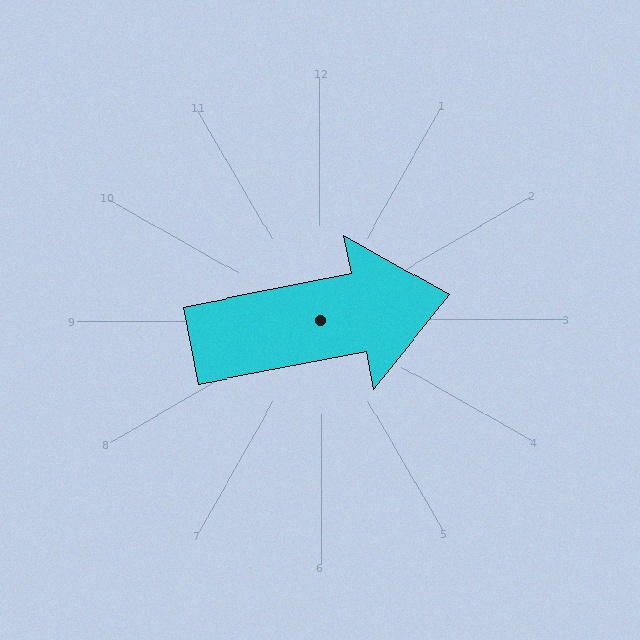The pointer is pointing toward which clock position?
Roughly 3 o'clock.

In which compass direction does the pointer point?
East.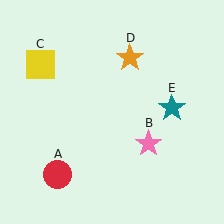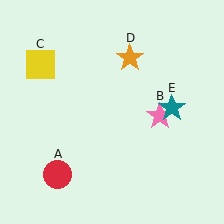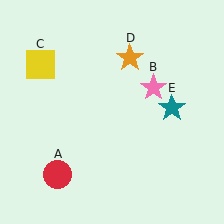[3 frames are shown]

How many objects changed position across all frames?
1 object changed position: pink star (object B).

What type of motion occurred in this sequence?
The pink star (object B) rotated counterclockwise around the center of the scene.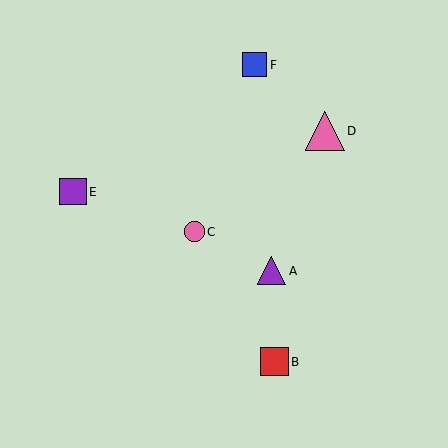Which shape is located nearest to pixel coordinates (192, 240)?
The pink circle (labeled C) at (194, 232) is nearest to that location.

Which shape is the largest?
The pink triangle (labeled D) is the largest.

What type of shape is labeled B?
Shape B is a red square.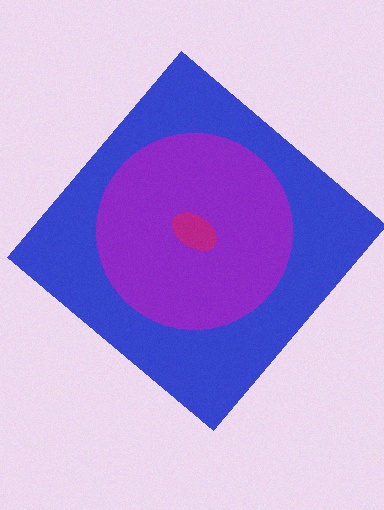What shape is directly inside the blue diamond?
The purple circle.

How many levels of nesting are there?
3.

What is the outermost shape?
The blue diamond.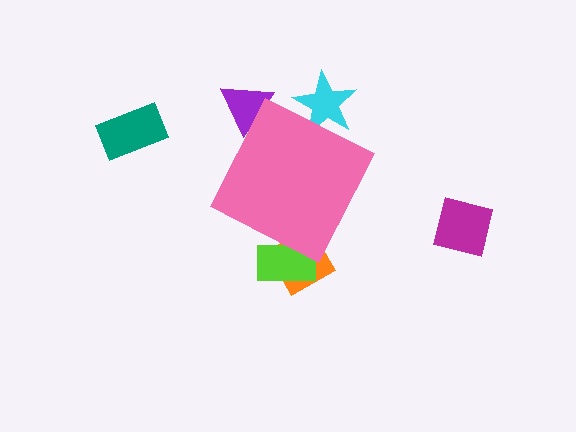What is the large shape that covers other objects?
A pink diamond.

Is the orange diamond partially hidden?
Yes, the orange diamond is partially hidden behind the pink diamond.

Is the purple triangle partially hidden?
Yes, the purple triangle is partially hidden behind the pink diamond.